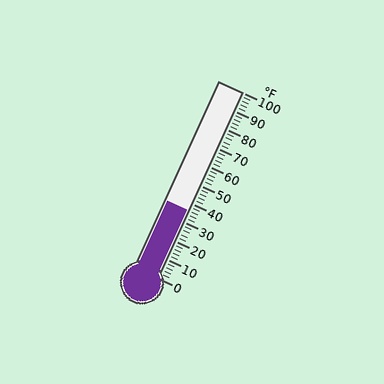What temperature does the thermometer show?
The thermometer shows approximately 36°F.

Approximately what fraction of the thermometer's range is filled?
The thermometer is filled to approximately 35% of its range.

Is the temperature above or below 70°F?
The temperature is below 70°F.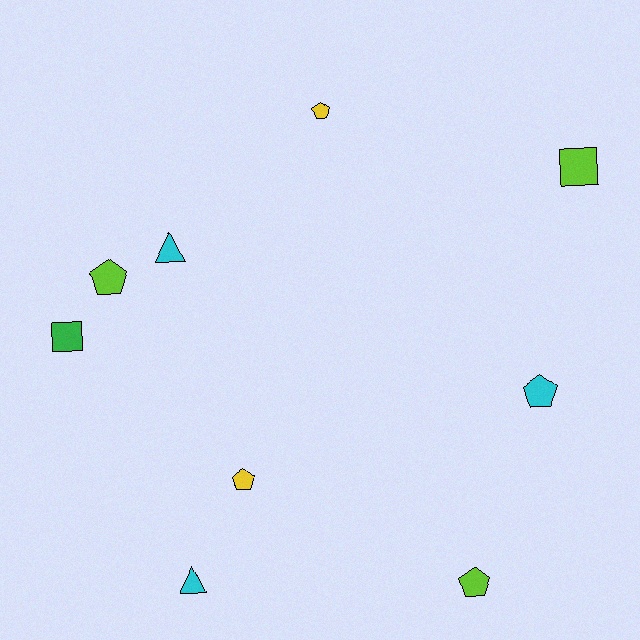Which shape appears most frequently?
Pentagon, with 5 objects.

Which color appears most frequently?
Lime, with 3 objects.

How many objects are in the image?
There are 9 objects.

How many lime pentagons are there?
There are 2 lime pentagons.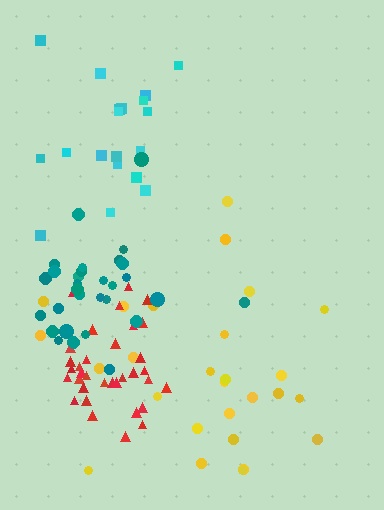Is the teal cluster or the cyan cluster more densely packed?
Teal.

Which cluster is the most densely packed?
Teal.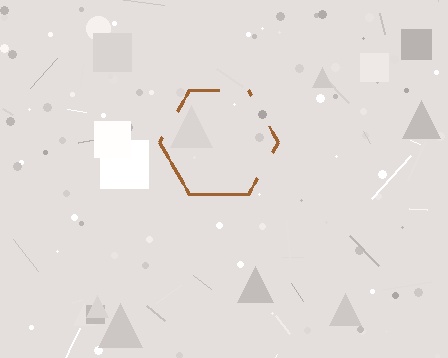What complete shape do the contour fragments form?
The contour fragments form a hexagon.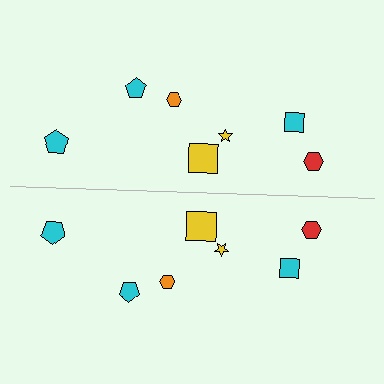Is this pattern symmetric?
Yes, this pattern has bilateral (reflection) symmetry.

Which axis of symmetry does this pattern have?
The pattern has a horizontal axis of symmetry running through the center of the image.